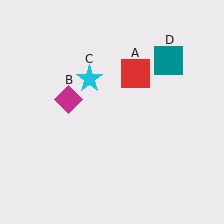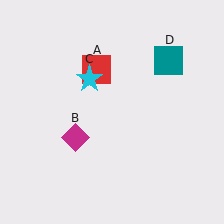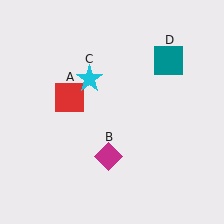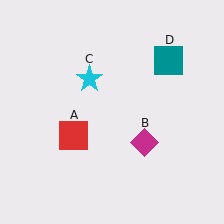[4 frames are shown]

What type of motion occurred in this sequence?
The red square (object A), magenta diamond (object B) rotated counterclockwise around the center of the scene.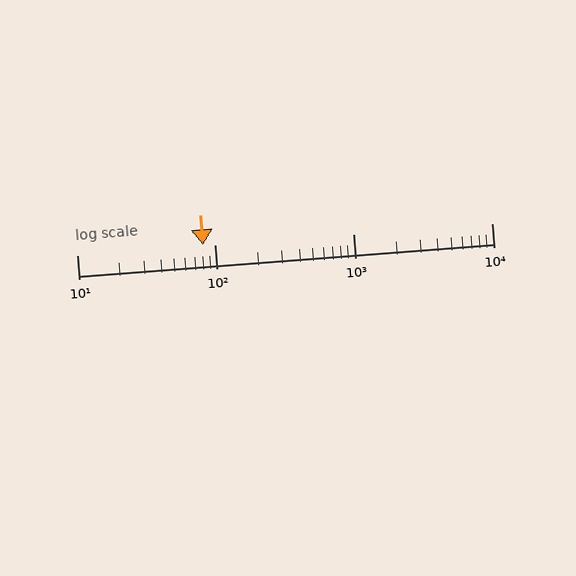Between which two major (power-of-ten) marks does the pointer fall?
The pointer is between 10 and 100.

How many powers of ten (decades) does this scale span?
The scale spans 3 decades, from 10 to 10000.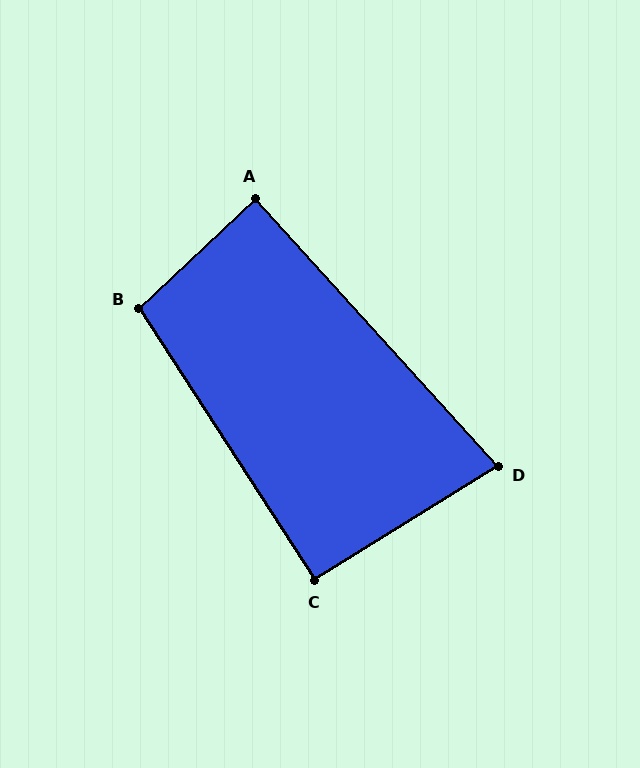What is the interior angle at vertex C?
Approximately 91 degrees (approximately right).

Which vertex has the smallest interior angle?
D, at approximately 80 degrees.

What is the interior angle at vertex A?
Approximately 89 degrees (approximately right).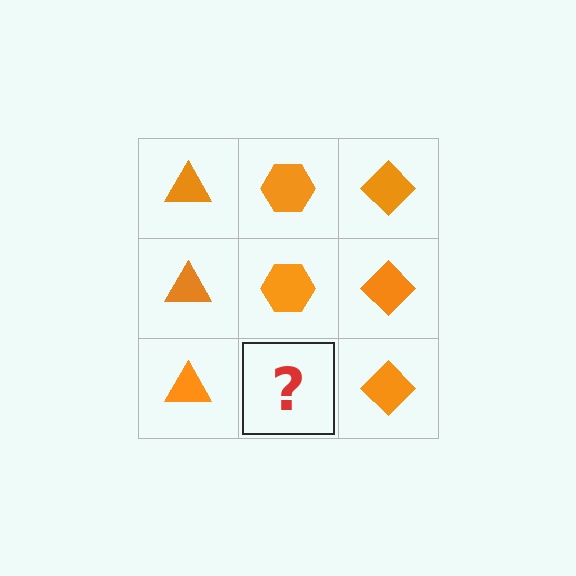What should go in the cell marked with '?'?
The missing cell should contain an orange hexagon.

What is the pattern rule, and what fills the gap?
The rule is that each column has a consistent shape. The gap should be filled with an orange hexagon.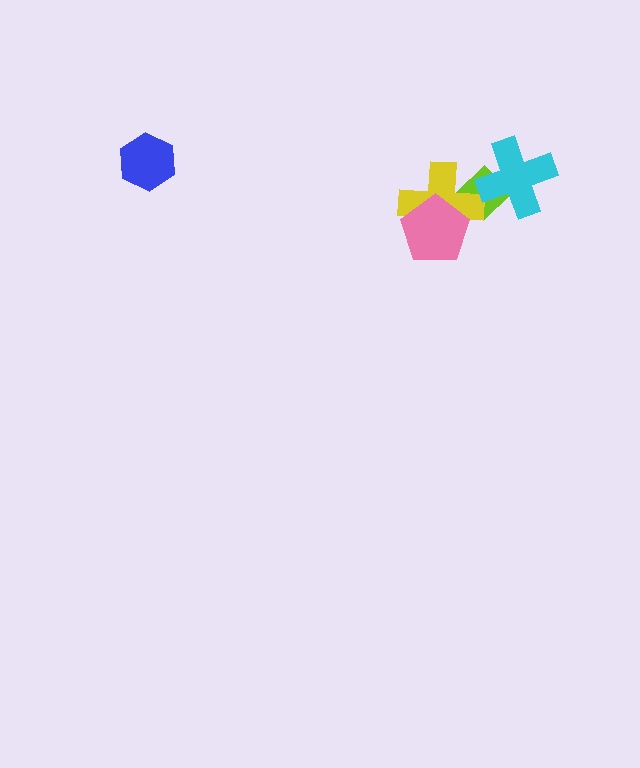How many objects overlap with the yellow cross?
2 objects overlap with the yellow cross.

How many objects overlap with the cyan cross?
1 object overlaps with the cyan cross.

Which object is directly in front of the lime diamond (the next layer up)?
The yellow cross is directly in front of the lime diamond.